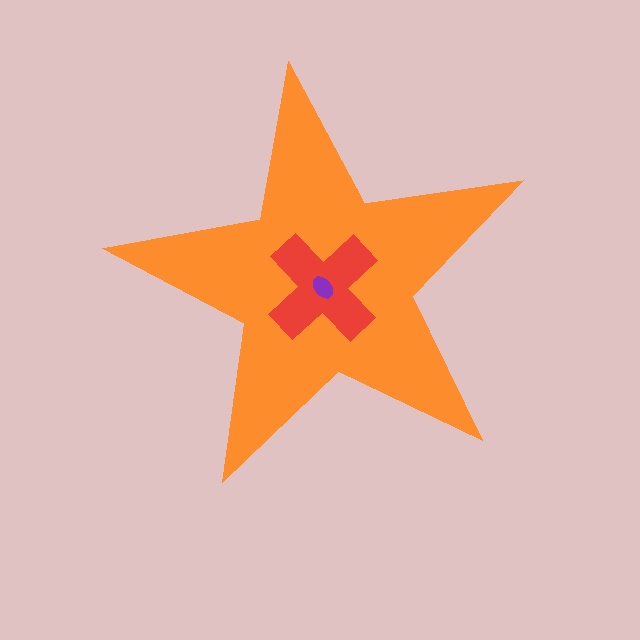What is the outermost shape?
The orange star.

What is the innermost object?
The purple ellipse.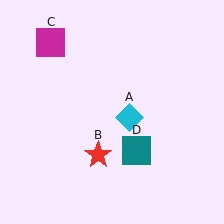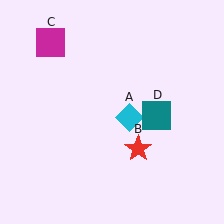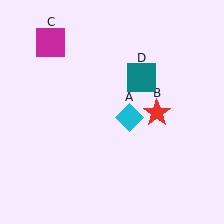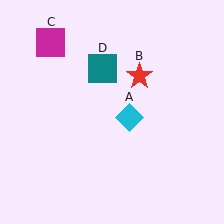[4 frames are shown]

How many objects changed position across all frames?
2 objects changed position: red star (object B), teal square (object D).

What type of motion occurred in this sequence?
The red star (object B), teal square (object D) rotated counterclockwise around the center of the scene.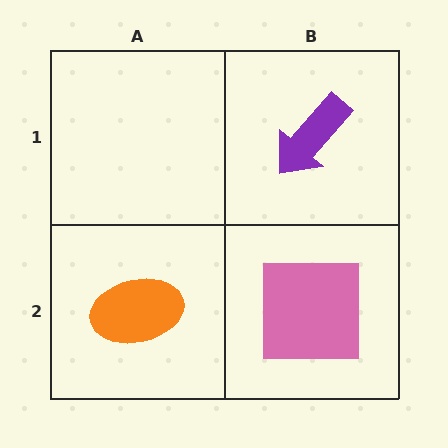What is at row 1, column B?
A purple arrow.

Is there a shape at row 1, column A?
No, that cell is empty.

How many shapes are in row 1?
1 shape.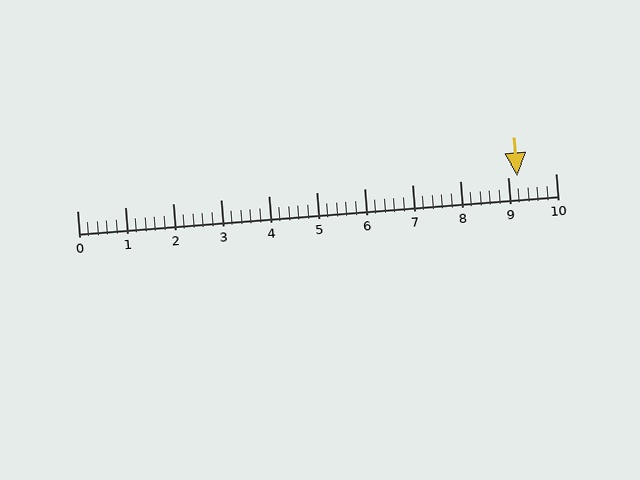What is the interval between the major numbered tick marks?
The major tick marks are spaced 1 units apart.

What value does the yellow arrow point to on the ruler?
The yellow arrow points to approximately 9.2.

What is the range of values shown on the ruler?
The ruler shows values from 0 to 10.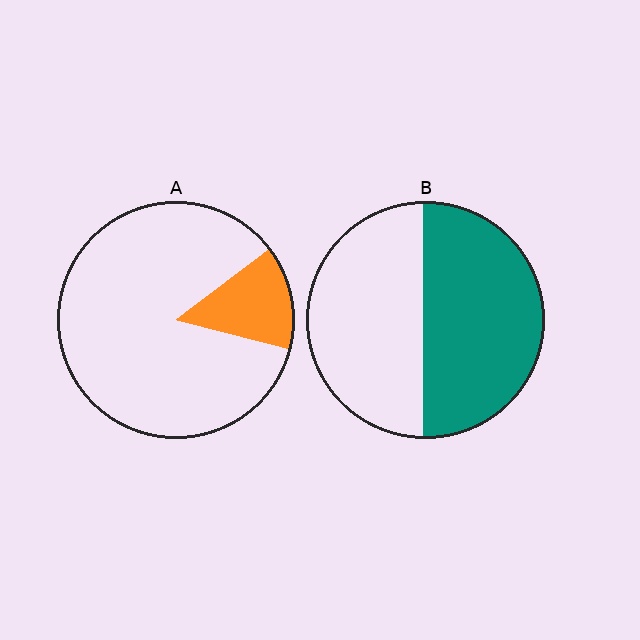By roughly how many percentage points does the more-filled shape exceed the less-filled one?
By roughly 35 percentage points (B over A).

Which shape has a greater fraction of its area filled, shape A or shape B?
Shape B.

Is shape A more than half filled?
No.